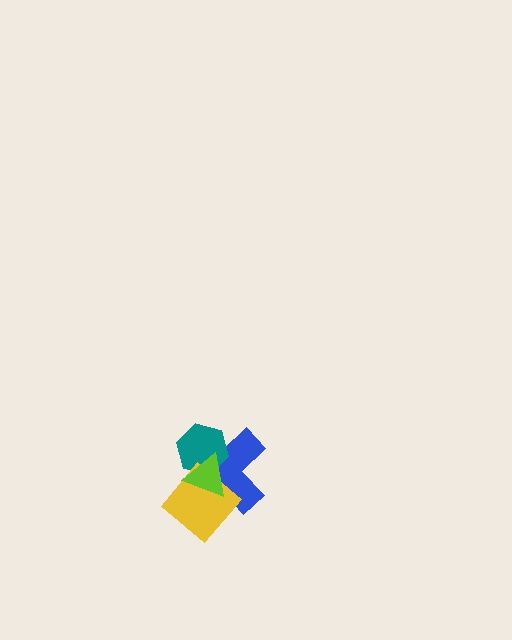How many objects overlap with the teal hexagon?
3 objects overlap with the teal hexagon.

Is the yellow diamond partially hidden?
Yes, it is partially covered by another shape.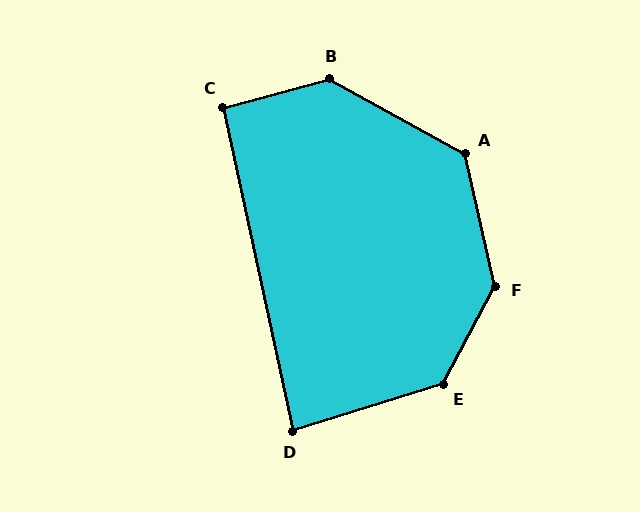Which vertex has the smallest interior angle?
D, at approximately 85 degrees.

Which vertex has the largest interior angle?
F, at approximately 139 degrees.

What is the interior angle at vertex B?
Approximately 136 degrees (obtuse).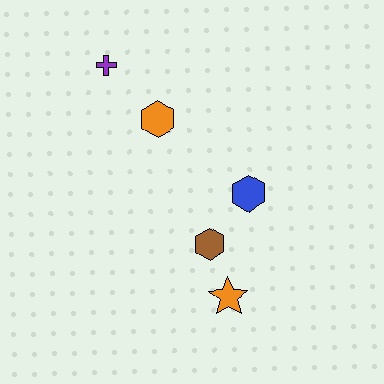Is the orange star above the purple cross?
No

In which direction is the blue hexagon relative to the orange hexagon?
The blue hexagon is to the right of the orange hexagon.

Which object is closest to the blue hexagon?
The brown hexagon is closest to the blue hexagon.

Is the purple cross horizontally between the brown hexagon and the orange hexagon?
No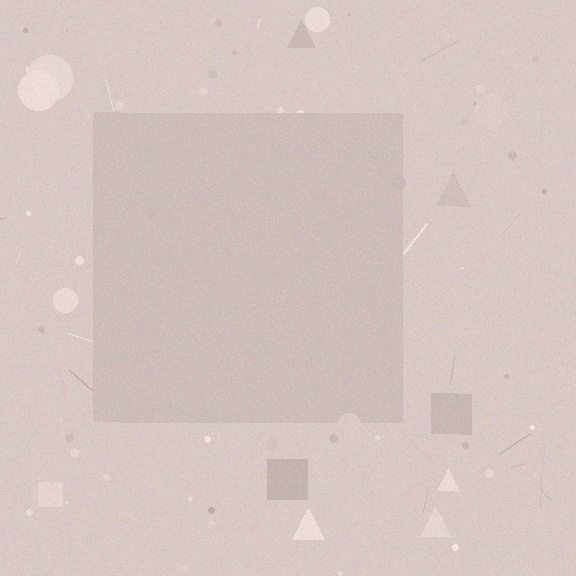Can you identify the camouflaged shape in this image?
The camouflaged shape is a square.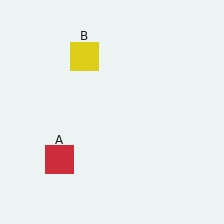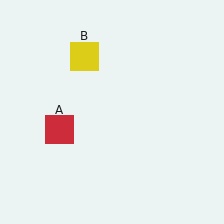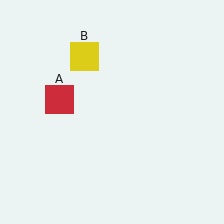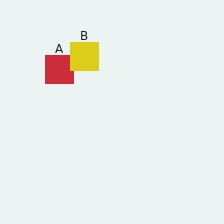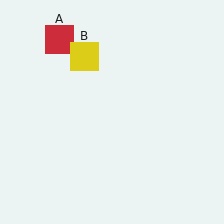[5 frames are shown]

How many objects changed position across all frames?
1 object changed position: red square (object A).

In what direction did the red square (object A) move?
The red square (object A) moved up.